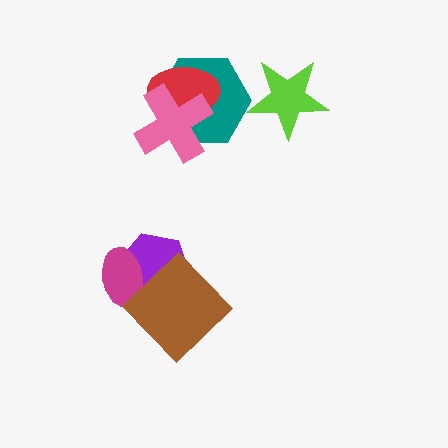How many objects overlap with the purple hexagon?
2 objects overlap with the purple hexagon.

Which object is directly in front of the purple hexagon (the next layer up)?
The magenta ellipse is directly in front of the purple hexagon.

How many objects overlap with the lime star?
0 objects overlap with the lime star.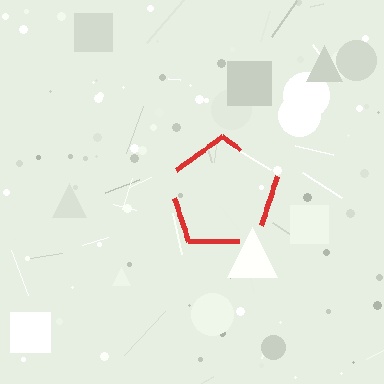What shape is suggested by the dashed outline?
The dashed outline suggests a pentagon.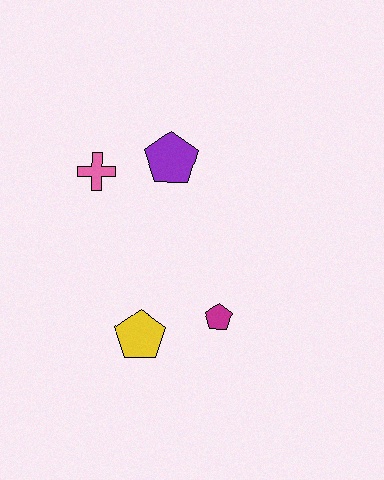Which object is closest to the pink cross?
The purple pentagon is closest to the pink cross.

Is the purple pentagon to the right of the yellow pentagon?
Yes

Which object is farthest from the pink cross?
The magenta pentagon is farthest from the pink cross.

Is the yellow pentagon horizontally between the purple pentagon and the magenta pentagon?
No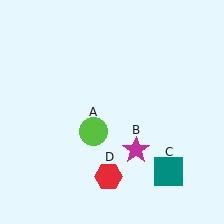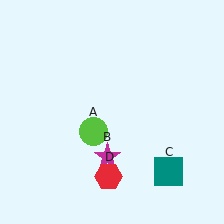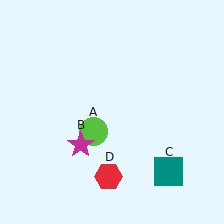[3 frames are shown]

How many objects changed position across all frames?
1 object changed position: magenta star (object B).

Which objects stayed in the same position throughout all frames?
Lime circle (object A) and teal square (object C) and red hexagon (object D) remained stationary.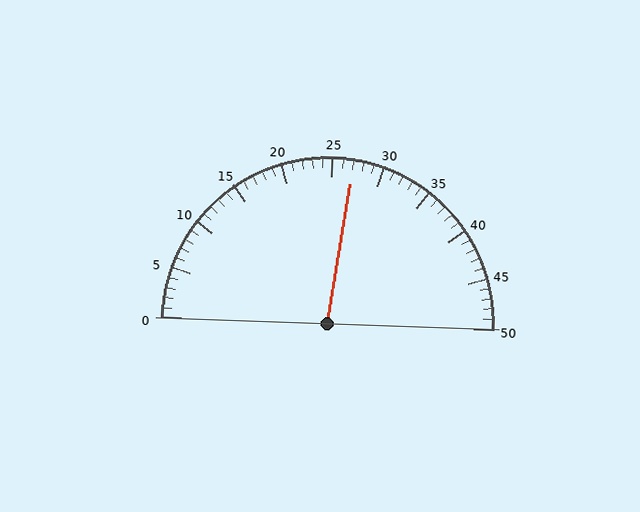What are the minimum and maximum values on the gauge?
The gauge ranges from 0 to 50.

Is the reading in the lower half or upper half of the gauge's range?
The reading is in the upper half of the range (0 to 50).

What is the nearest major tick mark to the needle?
The nearest major tick mark is 25.